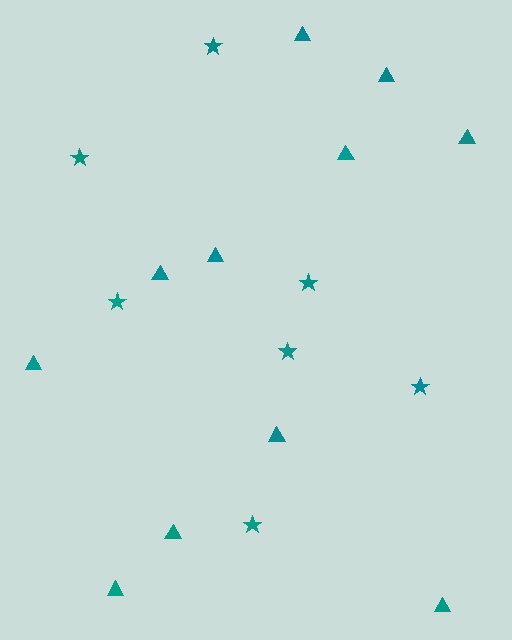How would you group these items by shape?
There are 2 groups: one group of triangles (11) and one group of stars (7).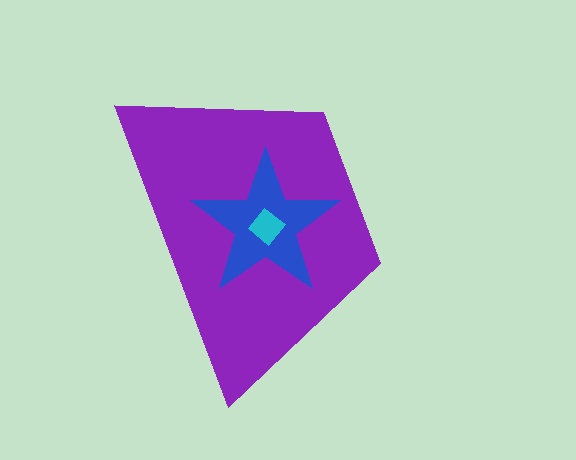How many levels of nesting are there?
3.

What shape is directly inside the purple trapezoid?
The blue star.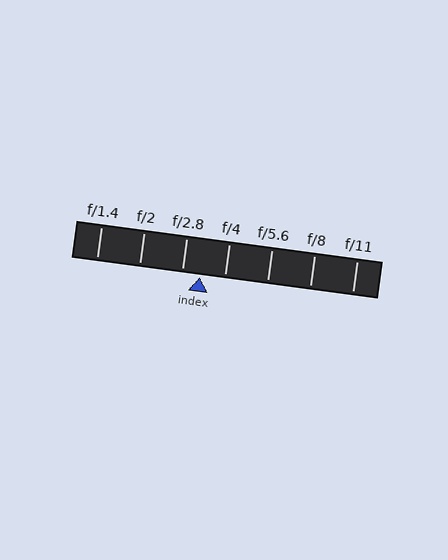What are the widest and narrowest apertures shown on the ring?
The widest aperture shown is f/1.4 and the narrowest is f/11.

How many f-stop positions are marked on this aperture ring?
There are 7 f-stop positions marked.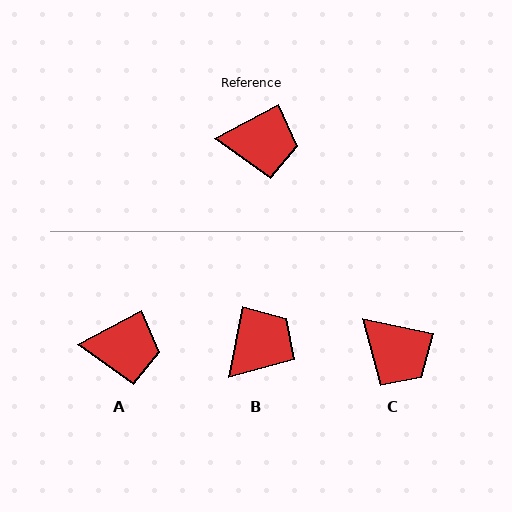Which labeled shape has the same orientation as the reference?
A.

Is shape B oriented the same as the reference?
No, it is off by about 51 degrees.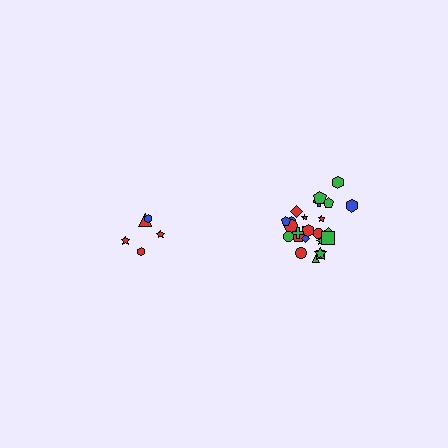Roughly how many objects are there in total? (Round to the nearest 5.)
Roughly 30 objects in total.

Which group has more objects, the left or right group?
The right group.